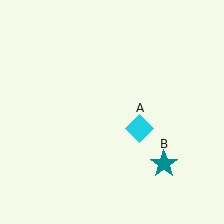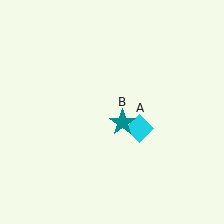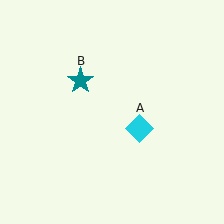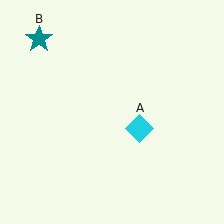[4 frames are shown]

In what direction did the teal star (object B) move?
The teal star (object B) moved up and to the left.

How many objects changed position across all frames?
1 object changed position: teal star (object B).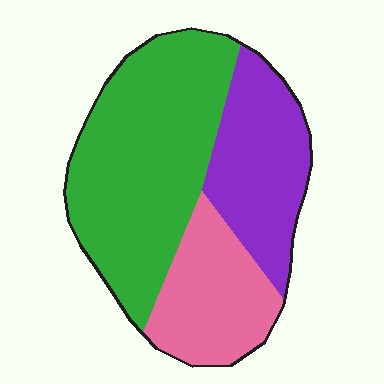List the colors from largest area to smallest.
From largest to smallest: green, purple, pink.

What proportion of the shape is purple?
Purple takes up about one quarter (1/4) of the shape.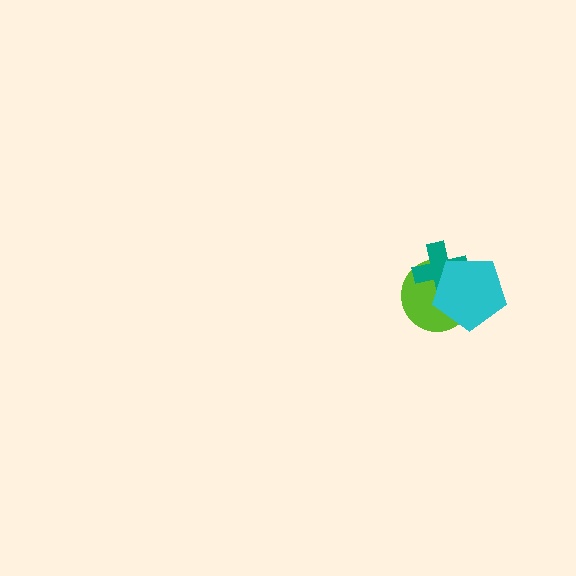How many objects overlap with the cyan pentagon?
2 objects overlap with the cyan pentagon.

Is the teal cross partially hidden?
Yes, it is partially covered by another shape.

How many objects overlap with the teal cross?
2 objects overlap with the teal cross.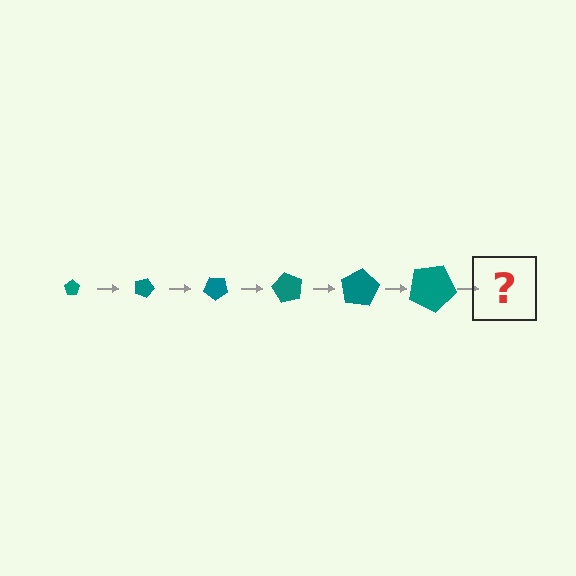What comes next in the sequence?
The next element should be a pentagon, larger than the previous one and rotated 120 degrees from the start.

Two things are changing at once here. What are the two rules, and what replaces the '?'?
The two rules are that the pentagon grows larger each step and it rotates 20 degrees each step. The '?' should be a pentagon, larger than the previous one and rotated 120 degrees from the start.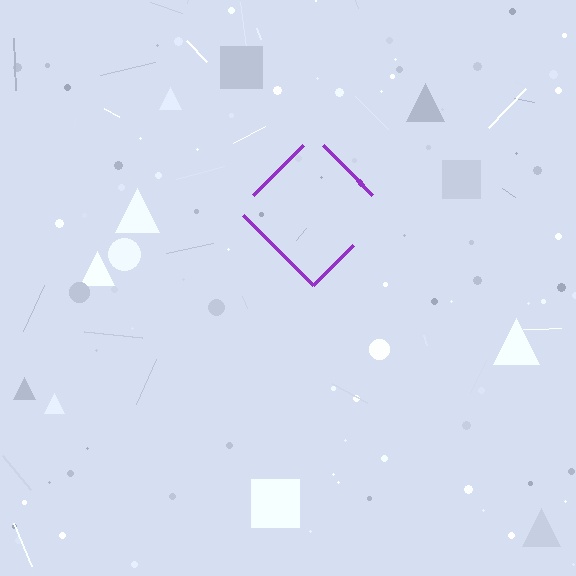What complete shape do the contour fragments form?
The contour fragments form a diamond.